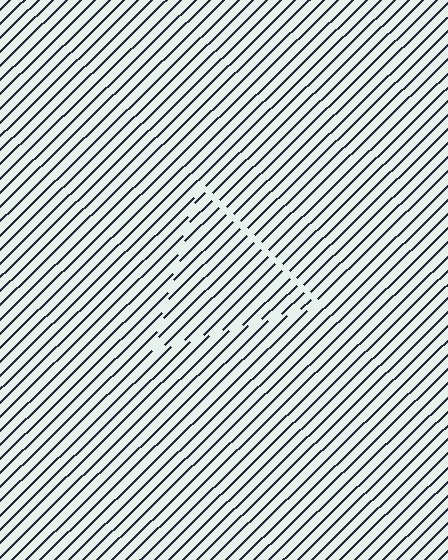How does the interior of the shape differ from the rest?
The interior of the shape contains the same grating, shifted by half a period — the contour is defined by the phase discontinuity where line-ends from the inner and outer gratings abut.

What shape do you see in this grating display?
An illusory triangle. The interior of the shape contains the same grating, shifted by half a period — the contour is defined by the phase discontinuity where line-ends from the inner and outer gratings abut.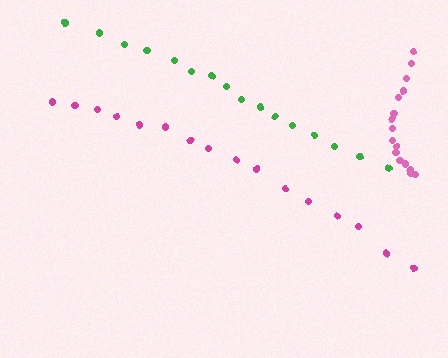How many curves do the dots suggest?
There are 3 distinct paths.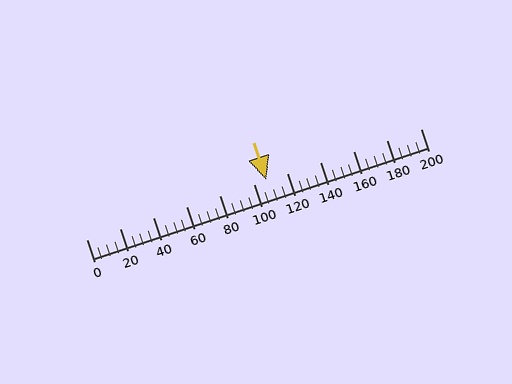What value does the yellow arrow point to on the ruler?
The yellow arrow points to approximately 108.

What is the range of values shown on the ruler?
The ruler shows values from 0 to 200.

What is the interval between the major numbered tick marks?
The major tick marks are spaced 20 units apart.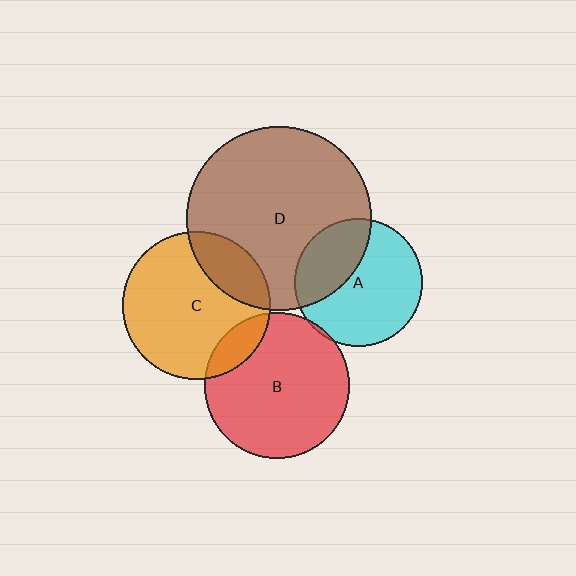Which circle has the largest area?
Circle D (brown).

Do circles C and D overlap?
Yes.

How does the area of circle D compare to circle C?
Approximately 1.6 times.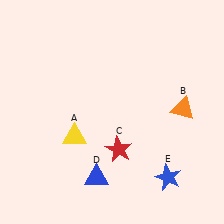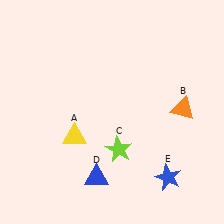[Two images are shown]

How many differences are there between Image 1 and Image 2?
There is 1 difference between the two images.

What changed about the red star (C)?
In Image 1, C is red. In Image 2, it changed to lime.